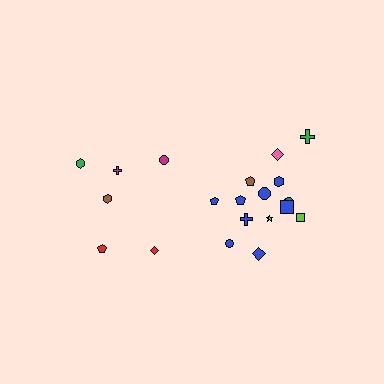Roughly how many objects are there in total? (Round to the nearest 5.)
Roughly 20 objects in total.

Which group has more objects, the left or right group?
The right group.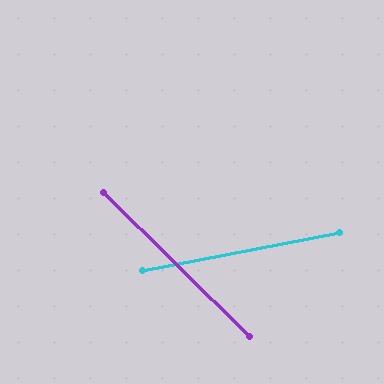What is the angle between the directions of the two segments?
Approximately 56 degrees.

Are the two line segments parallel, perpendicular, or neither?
Neither parallel nor perpendicular — they differ by about 56°.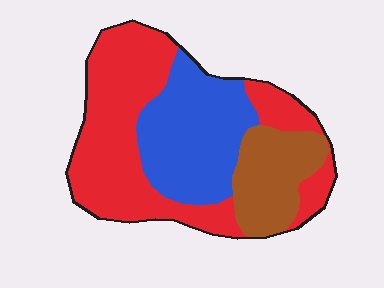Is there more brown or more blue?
Blue.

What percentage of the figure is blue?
Blue covers roughly 30% of the figure.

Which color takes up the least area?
Brown, at roughly 20%.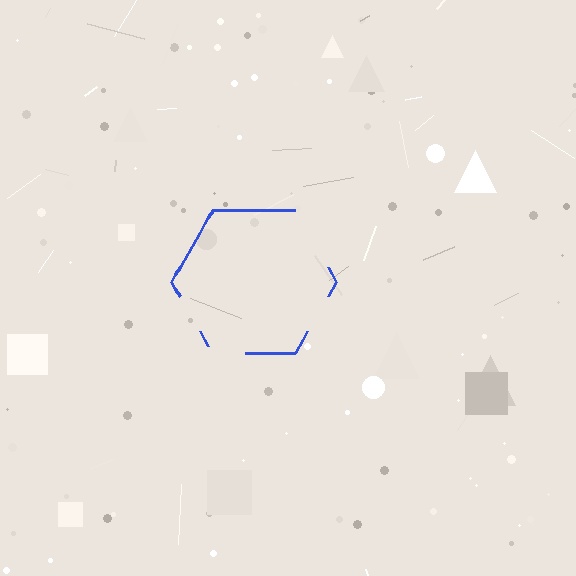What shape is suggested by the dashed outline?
The dashed outline suggests a hexagon.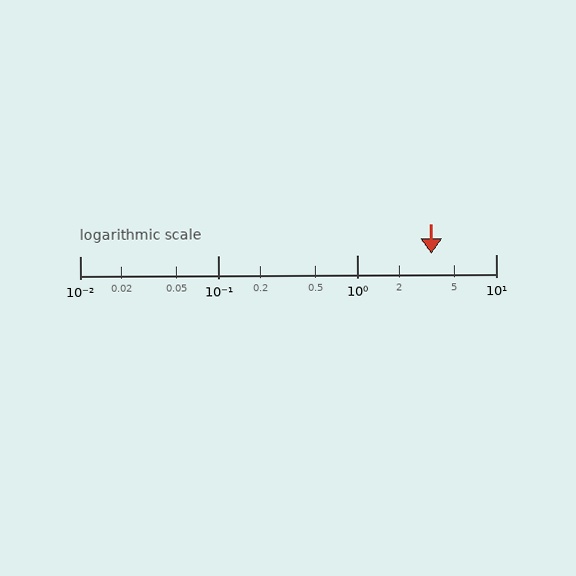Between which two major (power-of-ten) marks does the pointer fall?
The pointer is between 1 and 10.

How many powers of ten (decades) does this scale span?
The scale spans 3 decades, from 0.01 to 10.